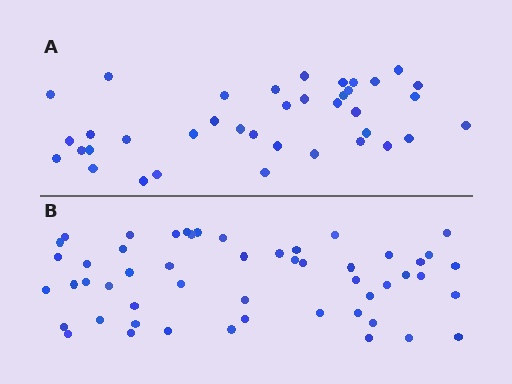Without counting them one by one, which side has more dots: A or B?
Region B (the bottom region) has more dots.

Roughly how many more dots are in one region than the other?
Region B has approximately 15 more dots than region A.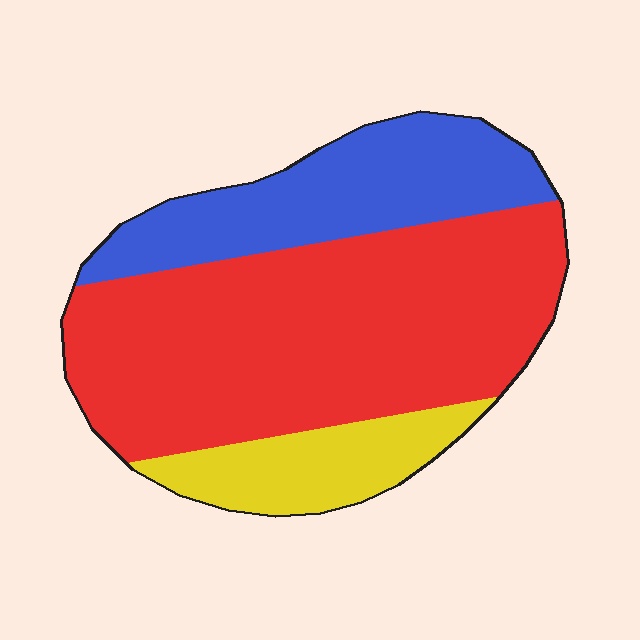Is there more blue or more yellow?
Blue.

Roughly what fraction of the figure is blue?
Blue takes up about one quarter (1/4) of the figure.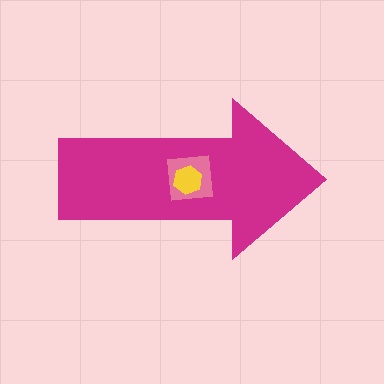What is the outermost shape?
The magenta arrow.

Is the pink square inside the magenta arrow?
Yes.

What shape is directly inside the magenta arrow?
The pink square.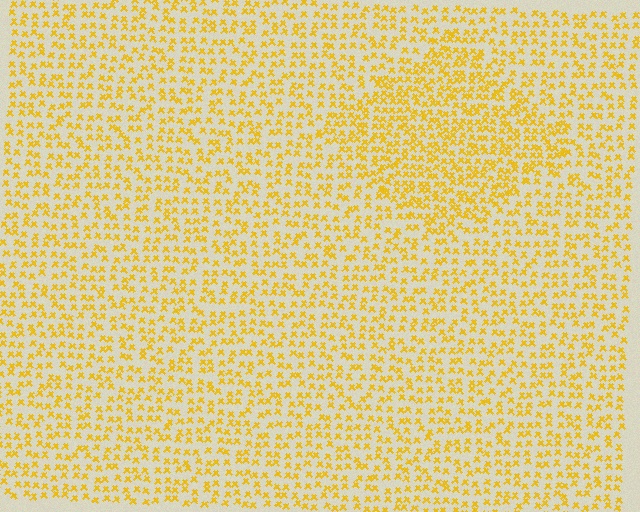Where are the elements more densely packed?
The elements are more densely packed inside the diamond boundary.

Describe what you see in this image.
The image contains small yellow elements arranged at two different densities. A diamond-shaped region is visible where the elements are more densely packed than the surrounding area.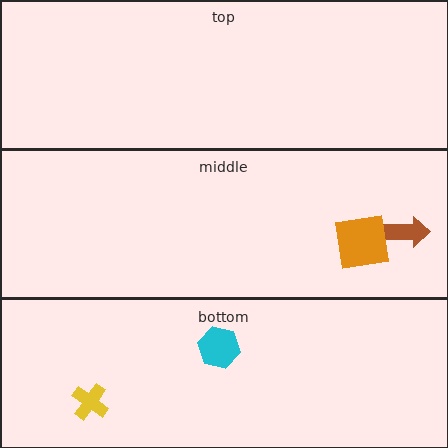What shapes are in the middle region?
The brown arrow, the orange square.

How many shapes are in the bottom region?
2.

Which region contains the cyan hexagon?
The bottom region.